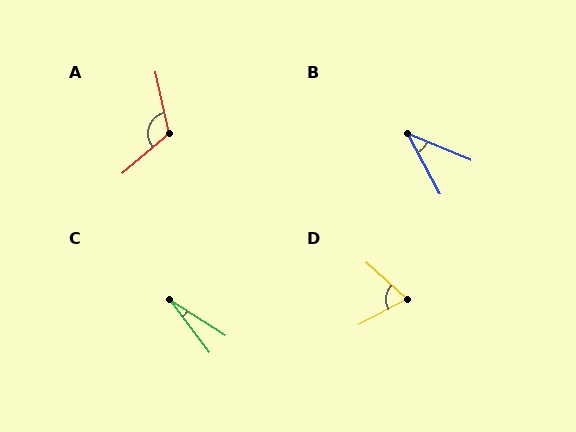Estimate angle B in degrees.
Approximately 39 degrees.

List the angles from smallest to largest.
C (21°), B (39°), D (70°), A (117°).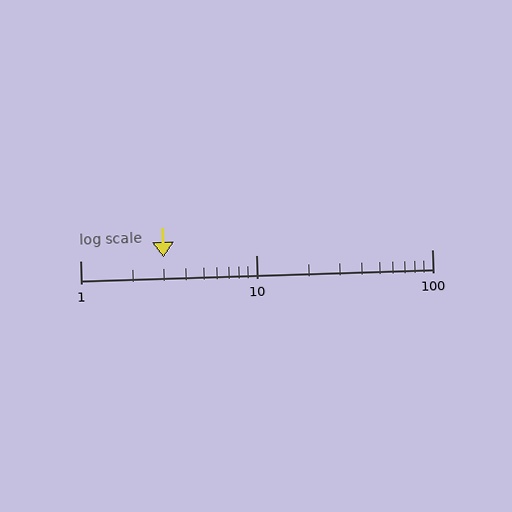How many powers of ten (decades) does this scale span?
The scale spans 2 decades, from 1 to 100.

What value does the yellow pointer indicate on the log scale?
The pointer indicates approximately 3.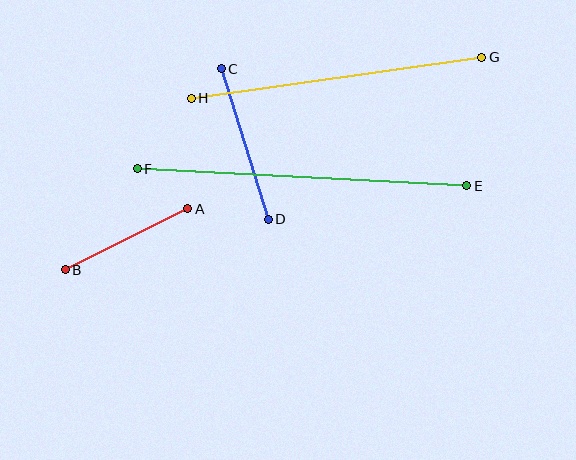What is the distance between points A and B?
The distance is approximately 137 pixels.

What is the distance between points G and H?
The distance is approximately 293 pixels.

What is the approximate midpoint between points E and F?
The midpoint is at approximately (302, 177) pixels.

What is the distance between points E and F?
The distance is approximately 330 pixels.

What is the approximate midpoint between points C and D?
The midpoint is at approximately (245, 144) pixels.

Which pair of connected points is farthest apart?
Points E and F are farthest apart.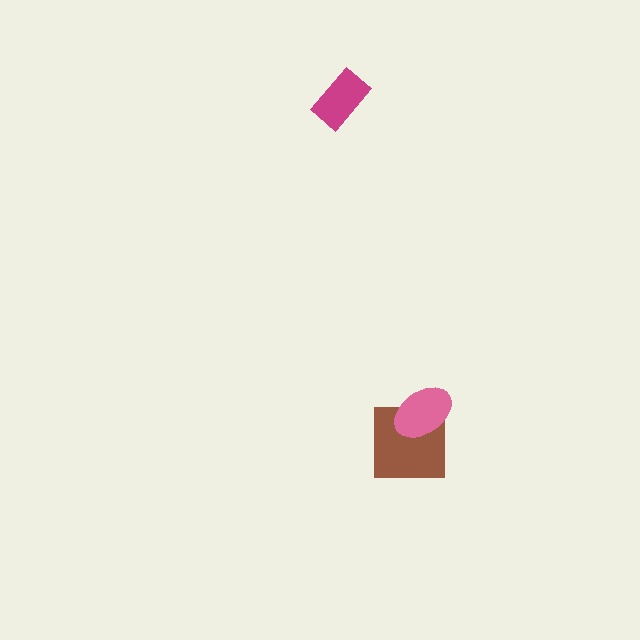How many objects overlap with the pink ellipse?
1 object overlaps with the pink ellipse.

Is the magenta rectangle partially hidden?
No, no other shape covers it.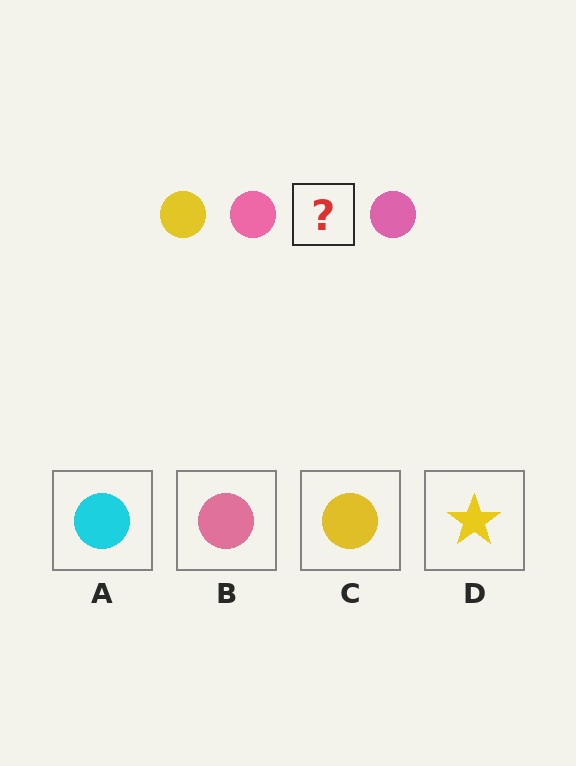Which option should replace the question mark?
Option C.